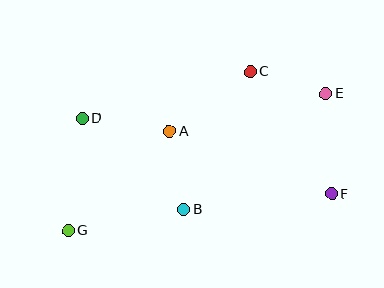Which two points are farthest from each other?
Points E and G are farthest from each other.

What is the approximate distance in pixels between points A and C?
The distance between A and C is approximately 100 pixels.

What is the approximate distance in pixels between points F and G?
The distance between F and G is approximately 265 pixels.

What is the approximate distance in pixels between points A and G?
The distance between A and G is approximately 141 pixels.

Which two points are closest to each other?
Points C and E are closest to each other.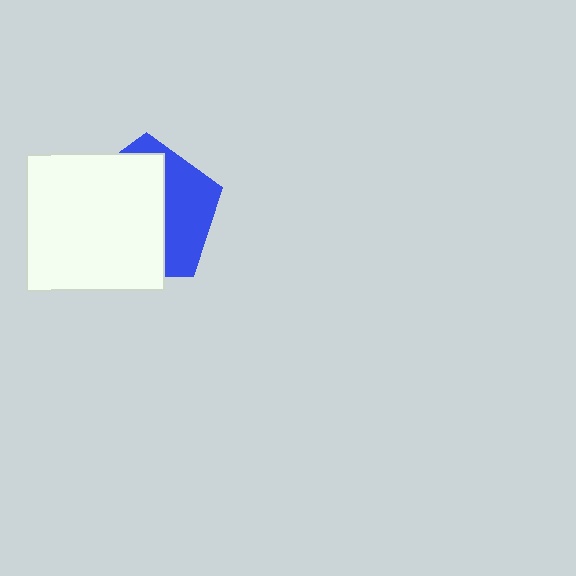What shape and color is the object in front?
The object in front is a white square.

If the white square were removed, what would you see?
You would see the complete blue pentagon.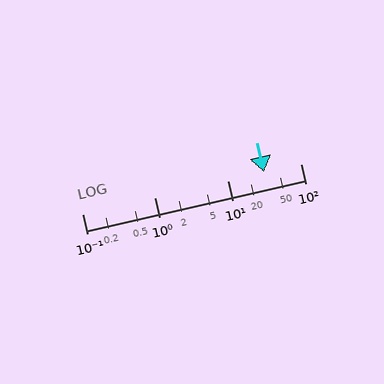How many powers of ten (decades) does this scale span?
The scale spans 3 decades, from 0.1 to 100.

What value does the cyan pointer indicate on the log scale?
The pointer indicates approximately 31.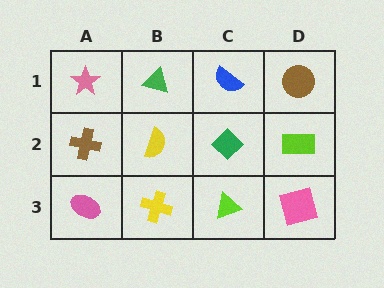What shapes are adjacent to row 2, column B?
A green triangle (row 1, column B), a yellow cross (row 3, column B), a brown cross (row 2, column A), a green diamond (row 2, column C).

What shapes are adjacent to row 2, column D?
A brown circle (row 1, column D), a pink square (row 3, column D), a green diamond (row 2, column C).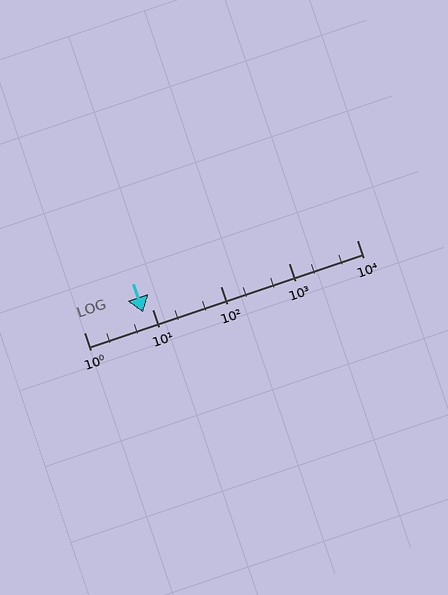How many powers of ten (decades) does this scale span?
The scale spans 4 decades, from 1 to 10000.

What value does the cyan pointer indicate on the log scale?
The pointer indicates approximately 7.3.